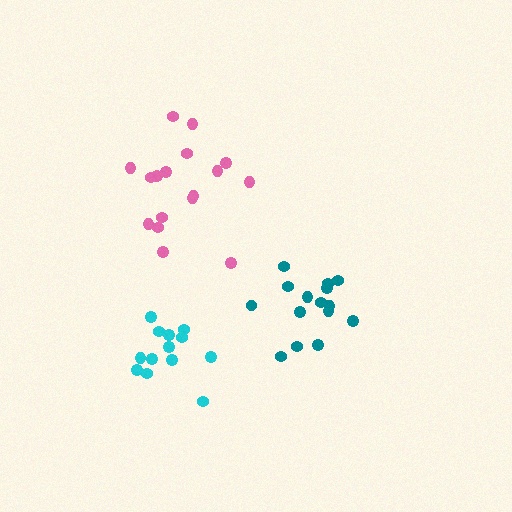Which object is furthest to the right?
The teal cluster is rightmost.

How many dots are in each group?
Group 1: 17 dots, Group 2: 13 dots, Group 3: 15 dots (45 total).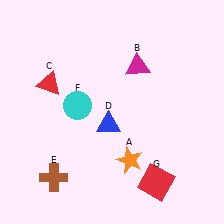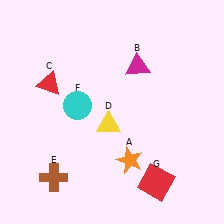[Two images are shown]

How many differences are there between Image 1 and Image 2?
There is 1 difference between the two images.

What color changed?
The triangle (D) changed from blue in Image 1 to yellow in Image 2.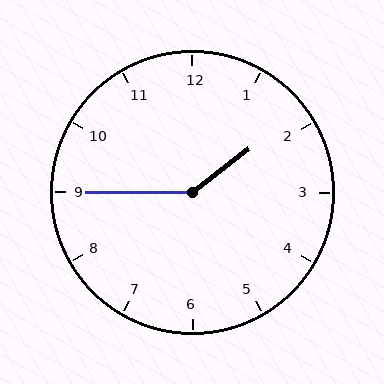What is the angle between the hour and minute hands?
Approximately 142 degrees.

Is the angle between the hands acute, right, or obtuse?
It is obtuse.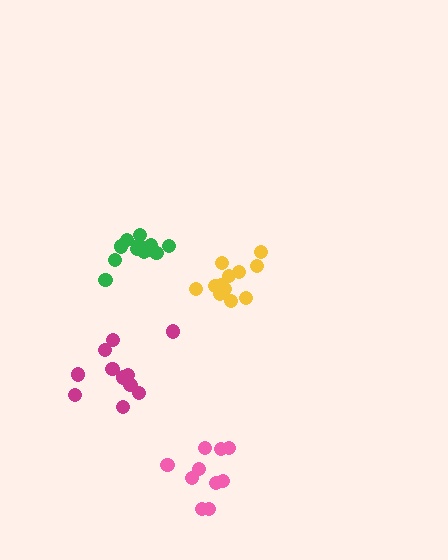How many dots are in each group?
Group 1: 10 dots, Group 2: 12 dots, Group 3: 13 dots, Group 4: 11 dots (46 total).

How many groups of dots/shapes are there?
There are 4 groups.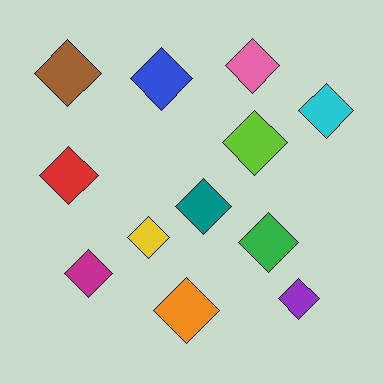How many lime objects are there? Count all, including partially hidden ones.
There is 1 lime object.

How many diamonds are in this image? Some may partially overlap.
There are 12 diamonds.